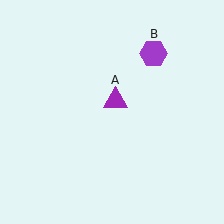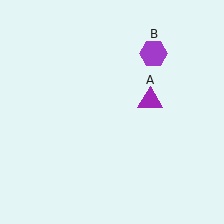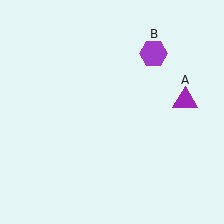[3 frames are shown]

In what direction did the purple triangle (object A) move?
The purple triangle (object A) moved right.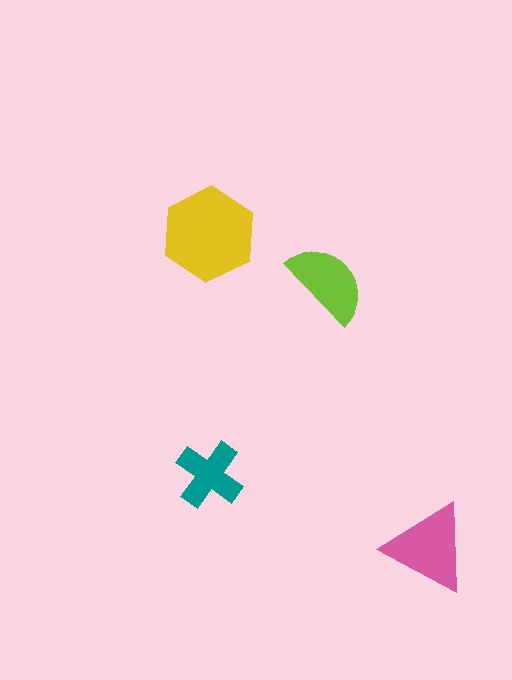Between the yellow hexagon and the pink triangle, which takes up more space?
The yellow hexagon.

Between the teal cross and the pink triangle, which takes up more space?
The pink triangle.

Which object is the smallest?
The teal cross.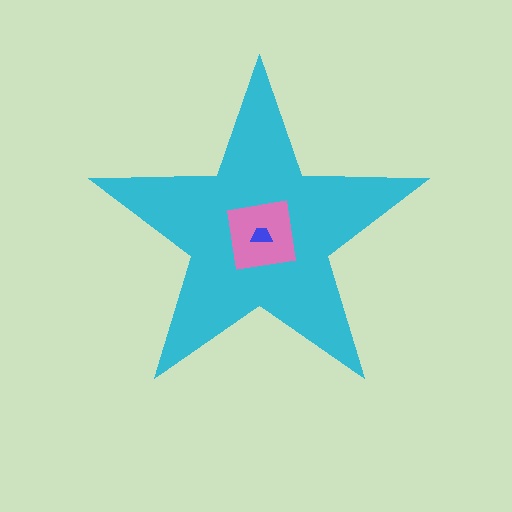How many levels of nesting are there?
3.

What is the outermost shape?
The cyan star.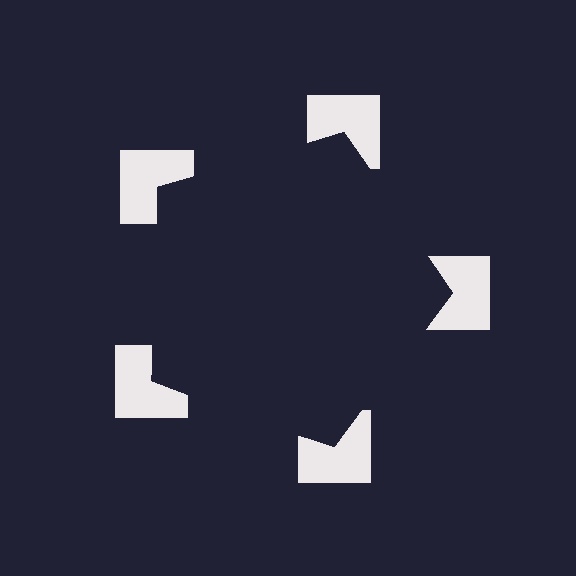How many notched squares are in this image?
There are 5 — one at each vertex of the illusory pentagon.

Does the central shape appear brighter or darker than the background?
It typically appears slightly darker than the background, even though no actual brightness change is drawn.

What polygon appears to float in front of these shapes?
An illusory pentagon — its edges are inferred from the aligned wedge cuts in the notched squares, not physically drawn.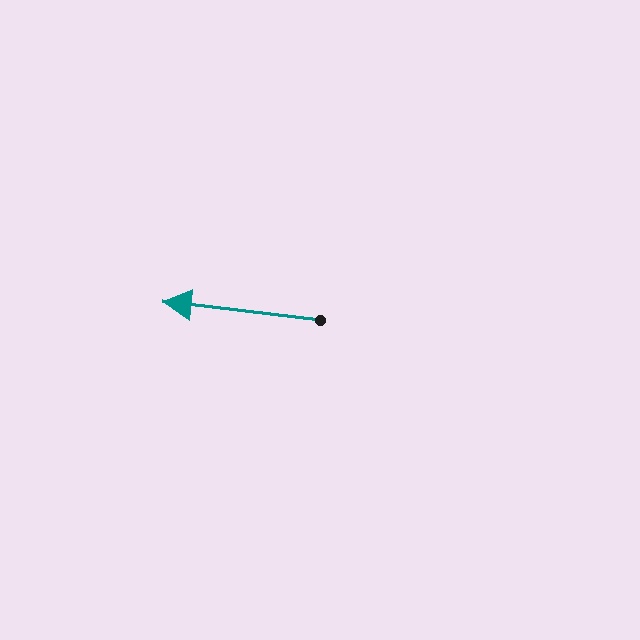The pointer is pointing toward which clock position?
Roughly 9 o'clock.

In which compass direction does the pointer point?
West.